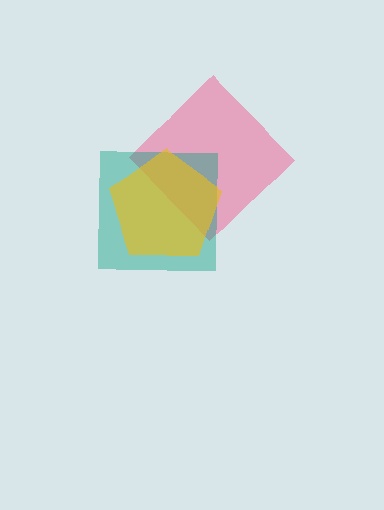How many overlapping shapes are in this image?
There are 3 overlapping shapes in the image.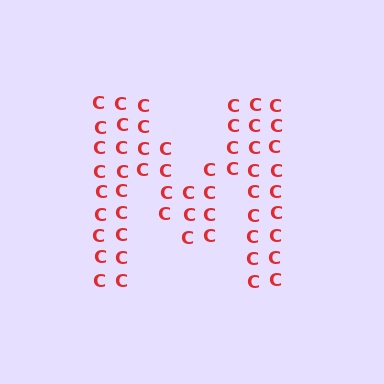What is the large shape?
The large shape is the letter M.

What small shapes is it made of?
It is made of small letter C's.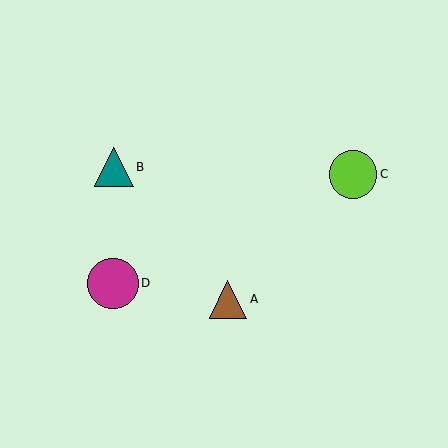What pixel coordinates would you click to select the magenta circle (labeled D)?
Click at (113, 283) to select the magenta circle D.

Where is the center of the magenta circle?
The center of the magenta circle is at (113, 283).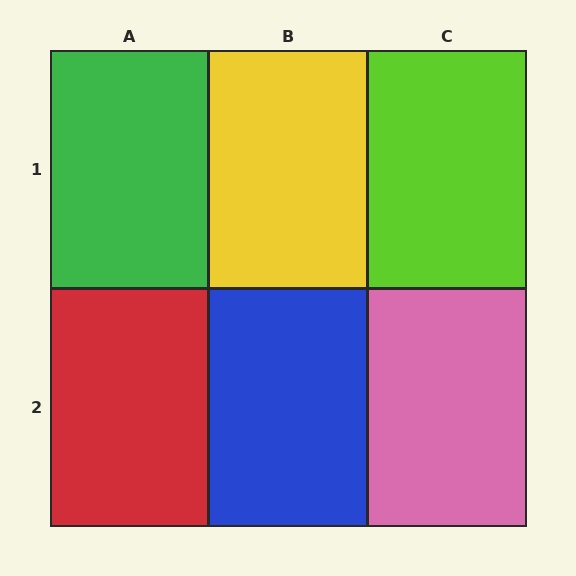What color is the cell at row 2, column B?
Blue.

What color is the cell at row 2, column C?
Pink.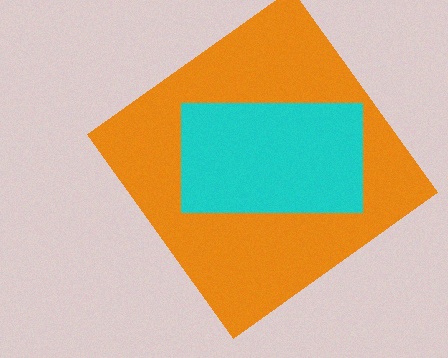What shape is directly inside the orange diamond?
The cyan rectangle.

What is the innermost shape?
The cyan rectangle.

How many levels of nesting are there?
2.